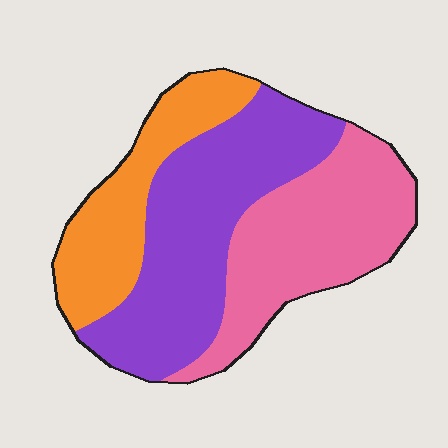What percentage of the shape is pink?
Pink covers 35% of the shape.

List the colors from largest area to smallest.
From largest to smallest: purple, pink, orange.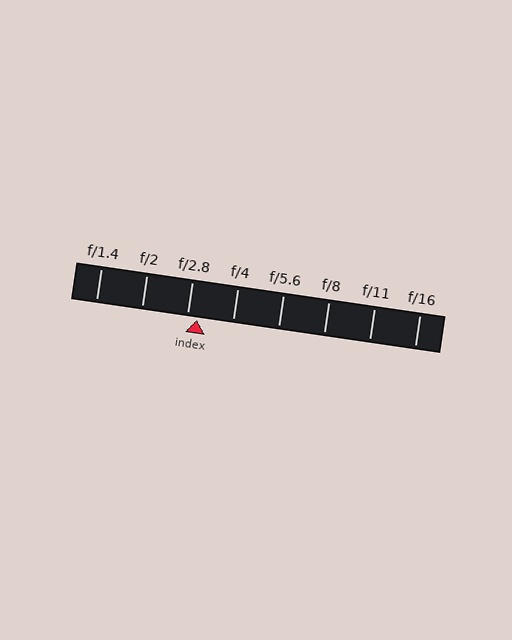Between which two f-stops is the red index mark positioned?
The index mark is between f/2.8 and f/4.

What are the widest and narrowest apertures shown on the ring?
The widest aperture shown is f/1.4 and the narrowest is f/16.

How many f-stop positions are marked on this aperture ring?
There are 8 f-stop positions marked.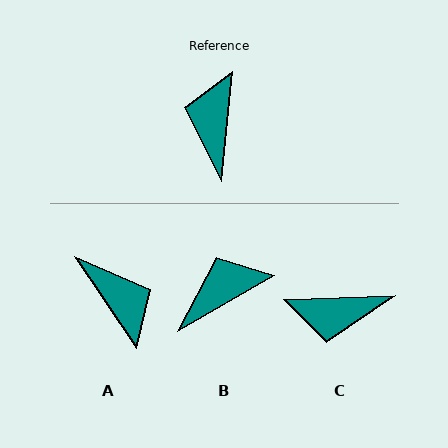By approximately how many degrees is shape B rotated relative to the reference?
Approximately 54 degrees clockwise.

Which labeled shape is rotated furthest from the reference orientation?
A, about 140 degrees away.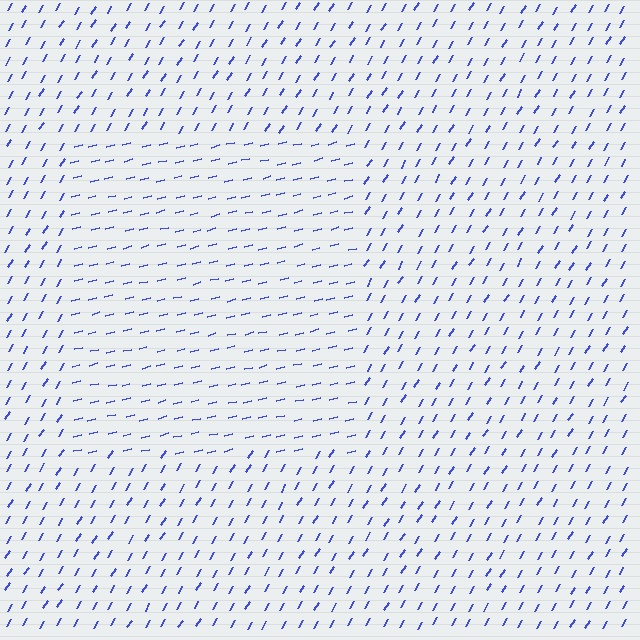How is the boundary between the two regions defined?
The boundary is defined purely by a change in line orientation (approximately 45 degrees difference). All lines are the same color and thickness.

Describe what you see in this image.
The image is filled with small blue line segments. A rectangle region in the image has lines oriented differently from the surrounding lines, creating a visible texture boundary.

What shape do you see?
I see a rectangle.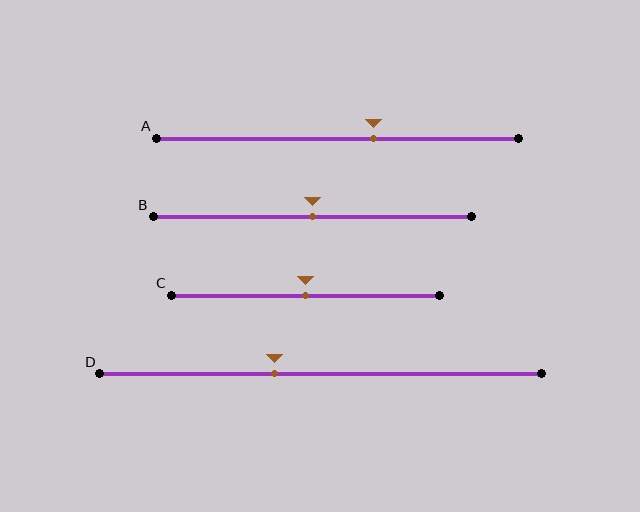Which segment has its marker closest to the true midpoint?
Segment B has its marker closest to the true midpoint.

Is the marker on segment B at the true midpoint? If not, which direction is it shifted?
Yes, the marker on segment B is at the true midpoint.